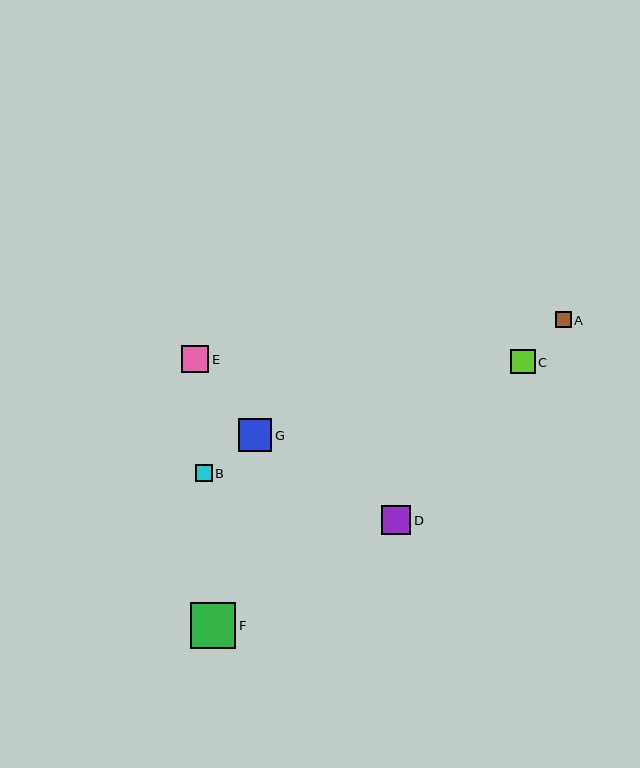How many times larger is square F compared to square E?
Square F is approximately 1.7 times the size of square E.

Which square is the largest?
Square F is the largest with a size of approximately 45 pixels.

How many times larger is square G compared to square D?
Square G is approximately 1.1 times the size of square D.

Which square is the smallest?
Square A is the smallest with a size of approximately 16 pixels.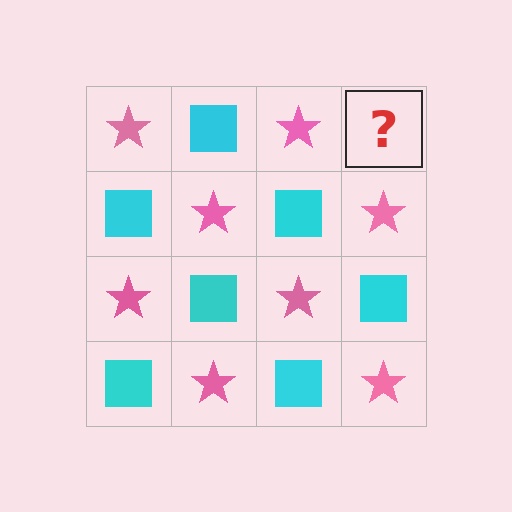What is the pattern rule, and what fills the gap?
The rule is that it alternates pink star and cyan square in a checkerboard pattern. The gap should be filled with a cyan square.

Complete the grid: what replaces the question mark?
The question mark should be replaced with a cyan square.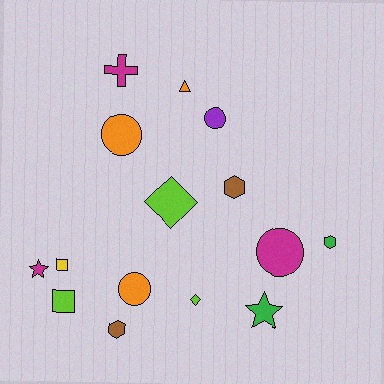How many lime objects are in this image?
There are 3 lime objects.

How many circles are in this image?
There are 4 circles.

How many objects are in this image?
There are 15 objects.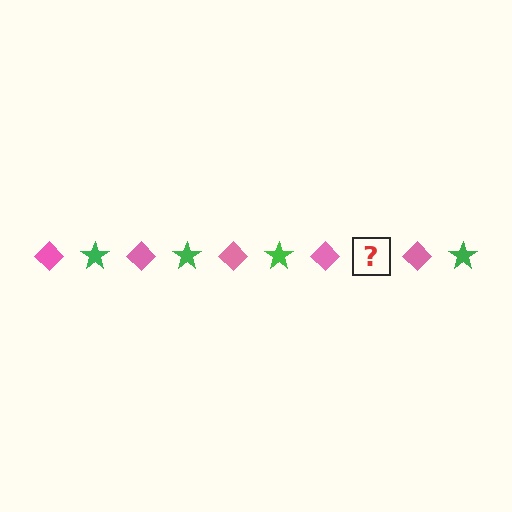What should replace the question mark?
The question mark should be replaced with a green star.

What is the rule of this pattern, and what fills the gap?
The rule is that the pattern alternates between pink diamond and green star. The gap should be filled with a green star.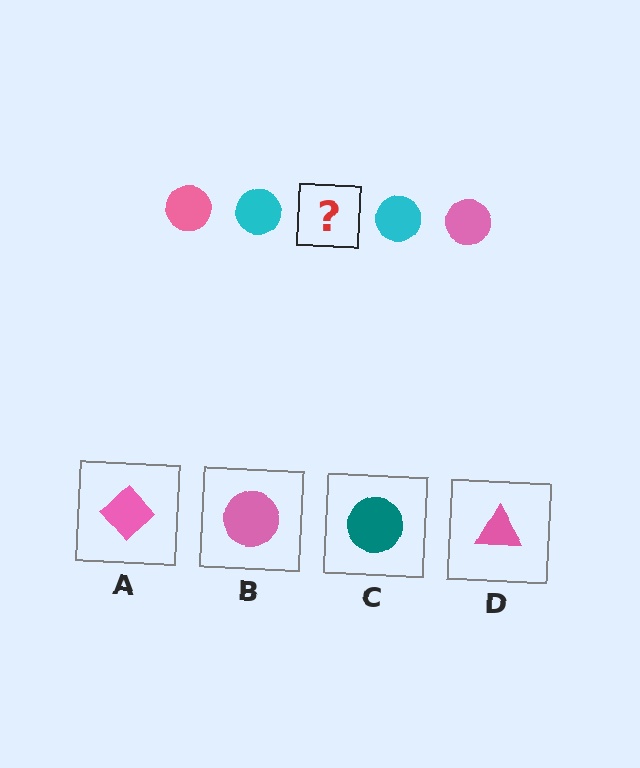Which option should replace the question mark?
Option B.